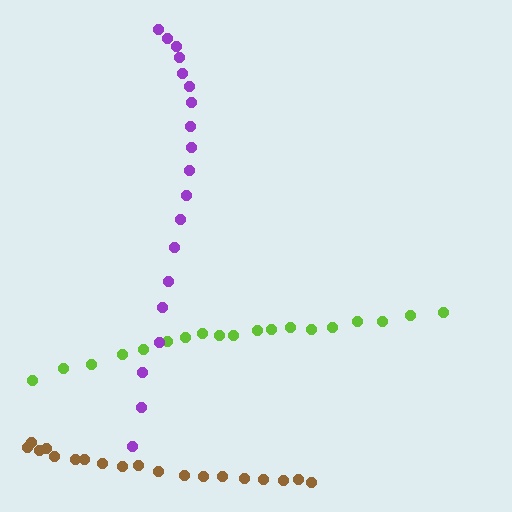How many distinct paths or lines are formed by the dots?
There are 3 distinct paths.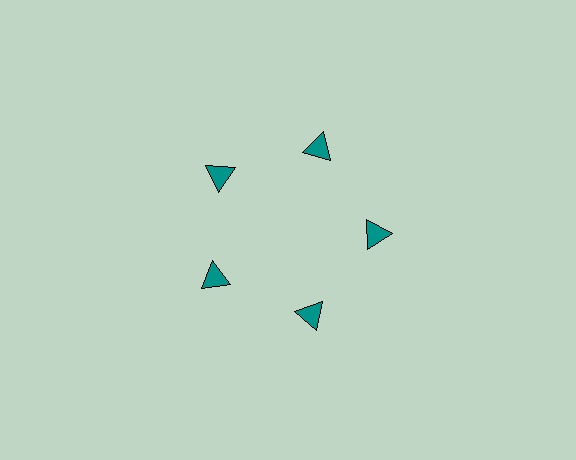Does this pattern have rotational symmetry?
Yes, this pattern has 5-fold rotational symmetry. It looks the same after rotating 72 degrees around the center.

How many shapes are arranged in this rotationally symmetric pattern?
There are 5 shapes, arranged in 5 groups of 1.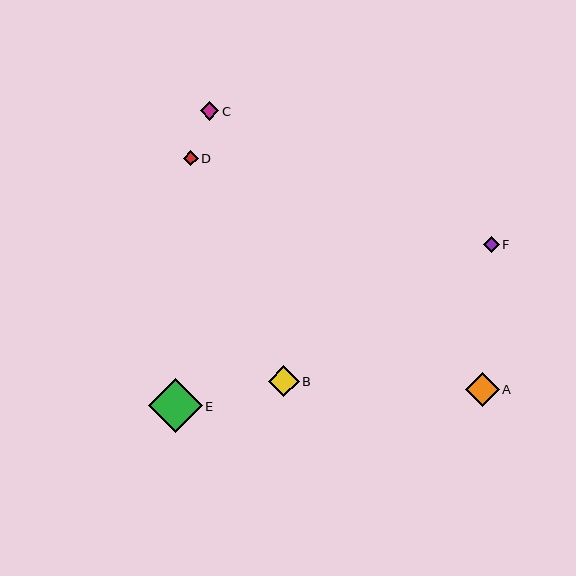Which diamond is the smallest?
Diamond D is the smallest with a size of approximately 15 pixels.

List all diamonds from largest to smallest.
From largest to smallest: E, A, B, C, F, D.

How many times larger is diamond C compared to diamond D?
Diamond C is approximately 1.2 times the size of diamond D.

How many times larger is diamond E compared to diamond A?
Diamond E is approximately 1.6 times the size of diamond A.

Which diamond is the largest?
Diamond E is the largest with a size of approximately 54 pixels.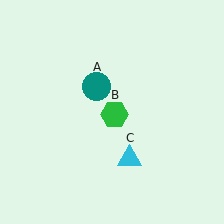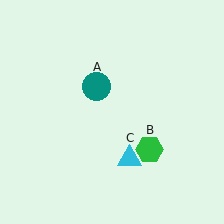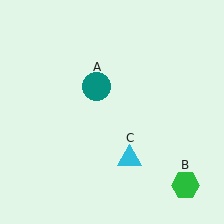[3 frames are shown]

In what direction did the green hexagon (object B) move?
The green hexagon (object B) moved down and to the right.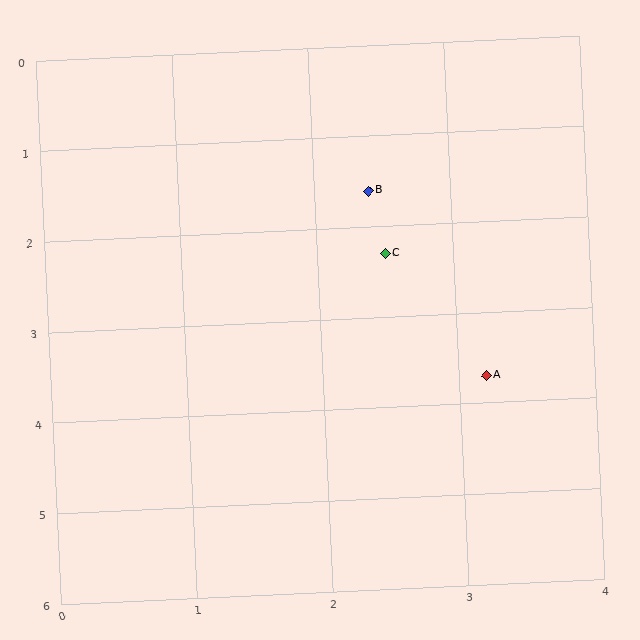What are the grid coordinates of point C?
Point C is at approximately (2.5, 2.3).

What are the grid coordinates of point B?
Point B is at approximately (2.4, 1.6).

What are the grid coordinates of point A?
Point A is at approximately (3.2, 3.7).